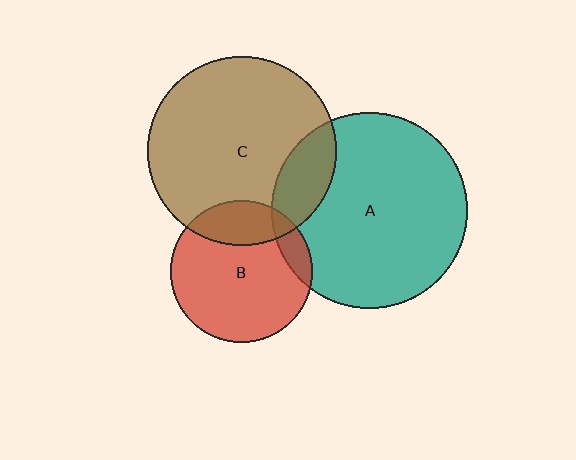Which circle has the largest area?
Circle A (teal).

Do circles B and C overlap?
Yes.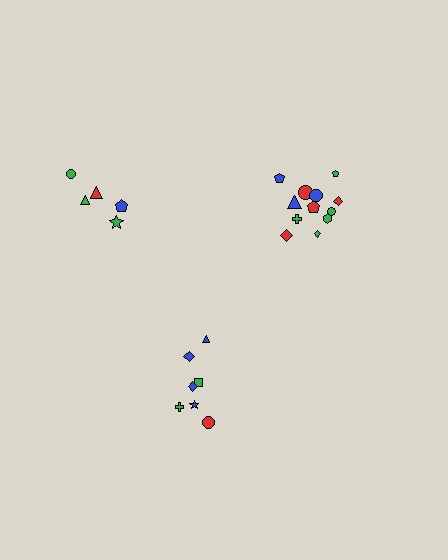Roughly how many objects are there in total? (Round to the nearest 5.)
Roughly 25 objects in total.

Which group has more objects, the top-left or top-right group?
The top-right group.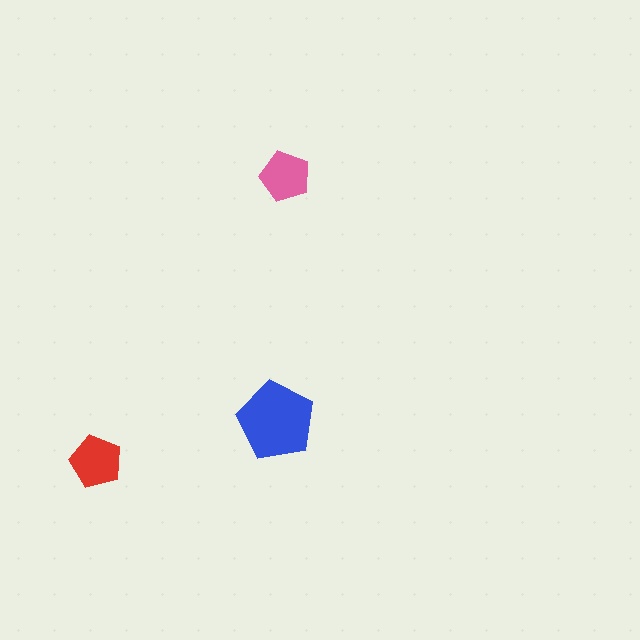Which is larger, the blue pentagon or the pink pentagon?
The blue one.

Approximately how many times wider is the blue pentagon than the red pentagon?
About 1.5 times wider.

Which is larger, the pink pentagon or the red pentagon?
The red one.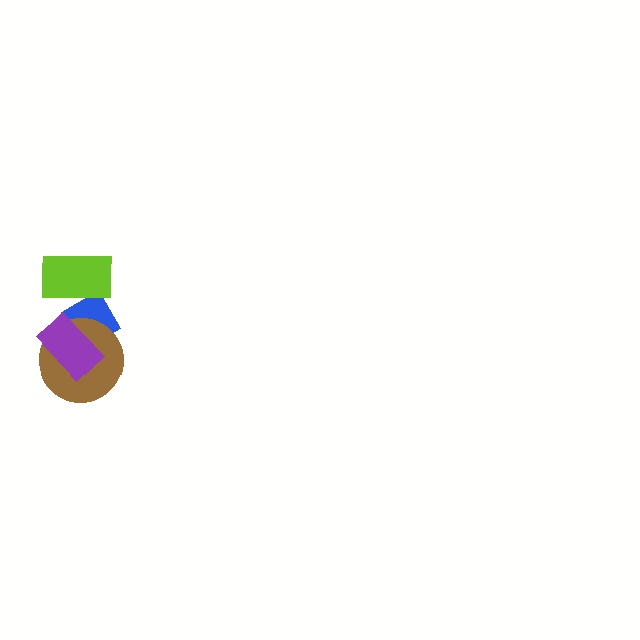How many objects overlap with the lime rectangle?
1 object overlaps with the lime rectangle.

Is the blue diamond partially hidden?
Yes, it is partially covered by another shape.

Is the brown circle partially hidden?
Yes, it is partially covered by another shape.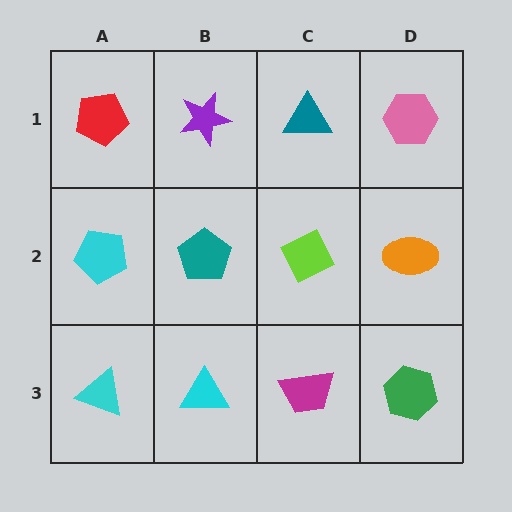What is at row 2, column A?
A cyan pentagon.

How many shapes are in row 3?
4 shapes.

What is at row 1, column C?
A teal triangle.